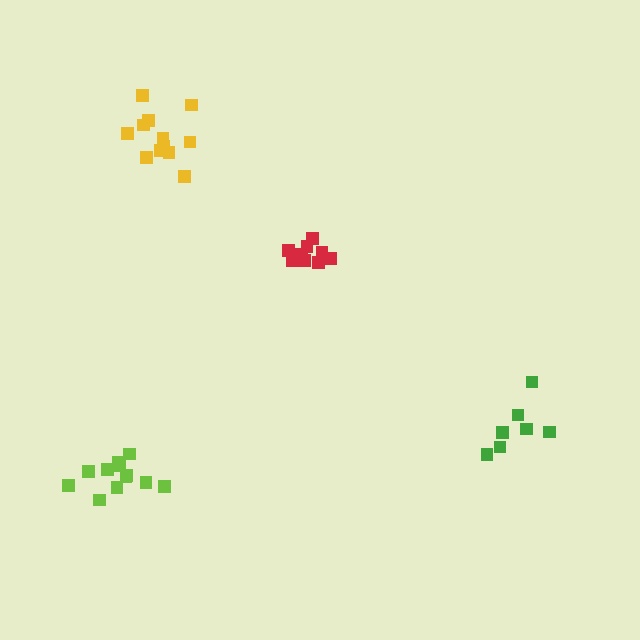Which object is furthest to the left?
The lime cluster is leftmost.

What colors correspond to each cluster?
The clusters are colored: yellow, red, green, lime.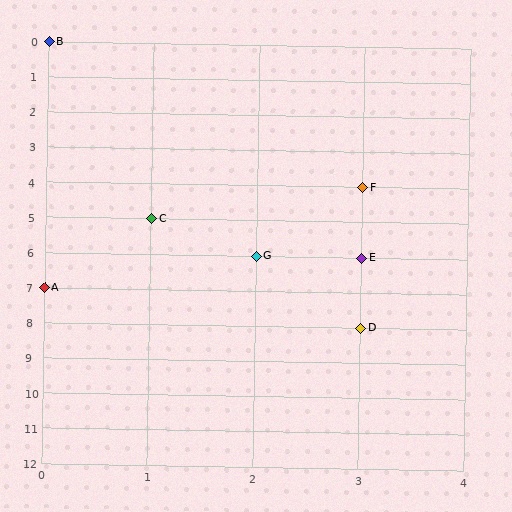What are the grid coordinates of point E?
Point E is at grid coordinates (3, 6).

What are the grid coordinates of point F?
Point F is at grid coordinates (3, 4).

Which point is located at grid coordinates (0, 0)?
Point B is at (0, 0).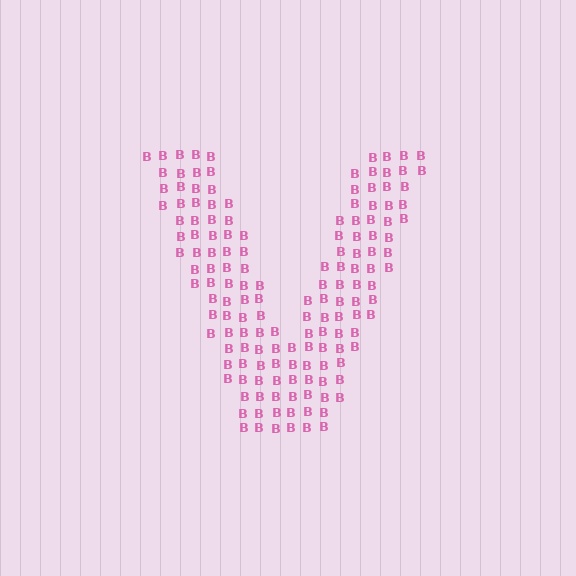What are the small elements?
The small elements are letter B's.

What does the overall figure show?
The overall figure shows the letter V.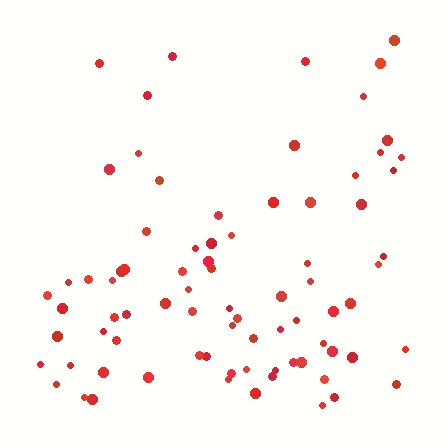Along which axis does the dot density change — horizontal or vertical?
Vertical.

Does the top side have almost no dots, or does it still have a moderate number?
Still a moderate number, just noticeably fewer than the bottom.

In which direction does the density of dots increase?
From top to bottom, with the bottom side densest.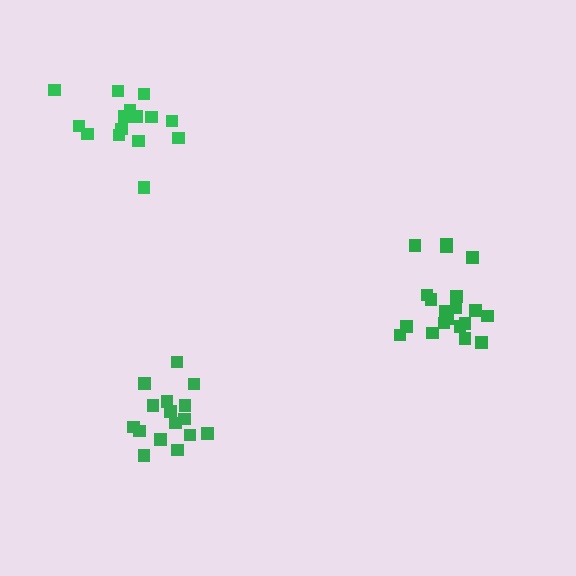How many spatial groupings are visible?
There are 3 spatial groupings.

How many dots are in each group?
Group 1: 16 dots, Group 2: 20 dots, Group 3: 15 dots (51 total).